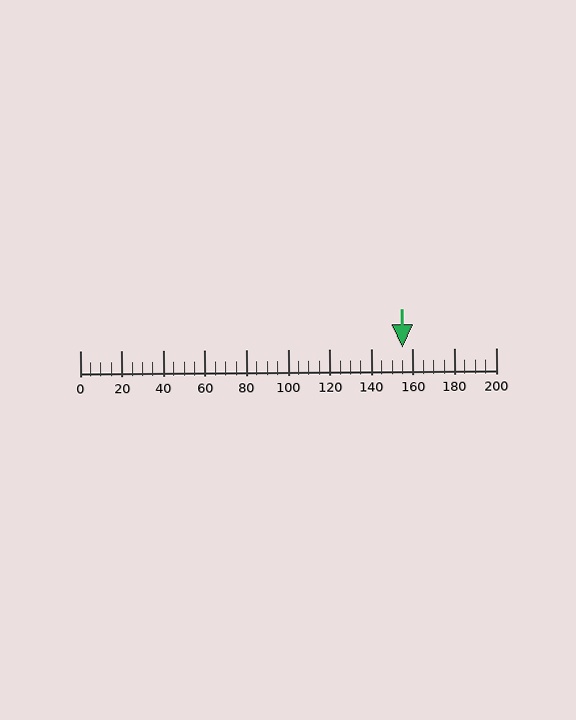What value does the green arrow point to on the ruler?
The green arrow points to approximately 155.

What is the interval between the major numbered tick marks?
The major tick marks are spaced 20 units apart.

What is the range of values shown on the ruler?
The ruler shows values from 0 to 200.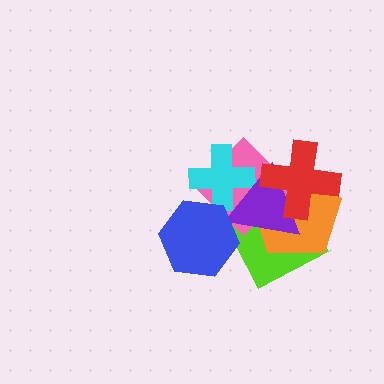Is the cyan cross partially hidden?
Yes, it is partially covered by another shape.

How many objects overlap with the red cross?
4 objects overlap with the red cross.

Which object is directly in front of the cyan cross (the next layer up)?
The purple triangle is directly in front of the cyan cross.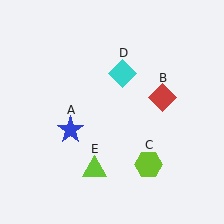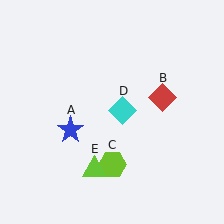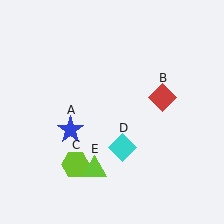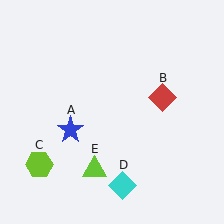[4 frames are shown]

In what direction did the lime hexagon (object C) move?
The lime hexagon (object C) moved left.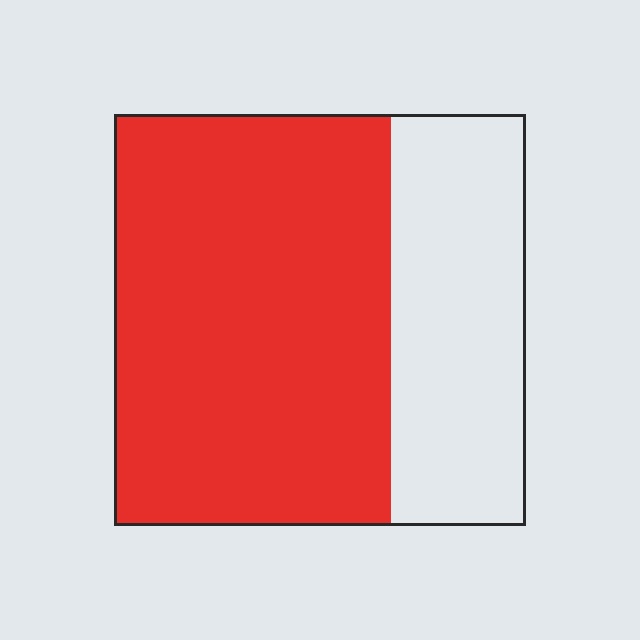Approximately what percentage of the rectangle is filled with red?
Approximately 65%.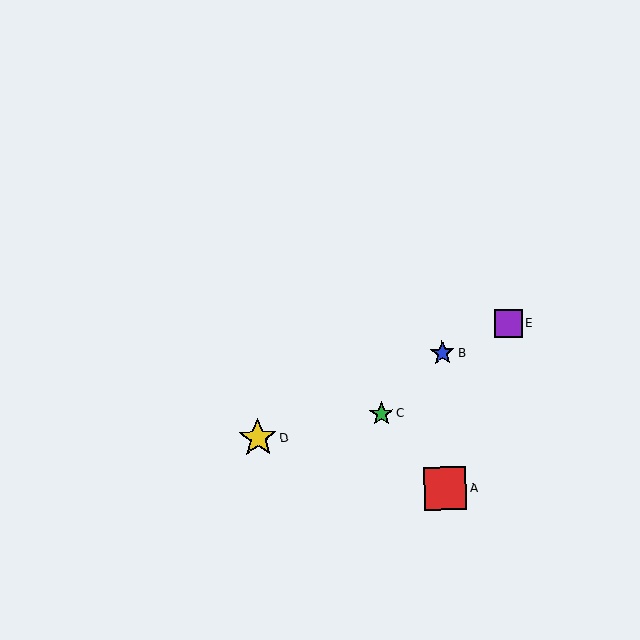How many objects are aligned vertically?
2 objects (A, B) are aligned vertically.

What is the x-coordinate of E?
Object E is at x≈509.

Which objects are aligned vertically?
Objects A, B are aligned vertically.